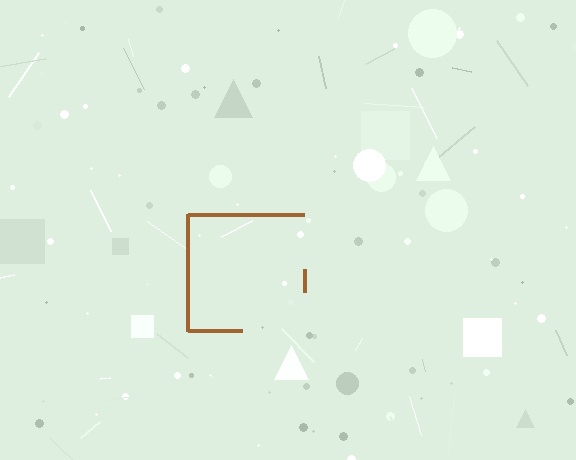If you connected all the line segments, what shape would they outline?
They would outline a square.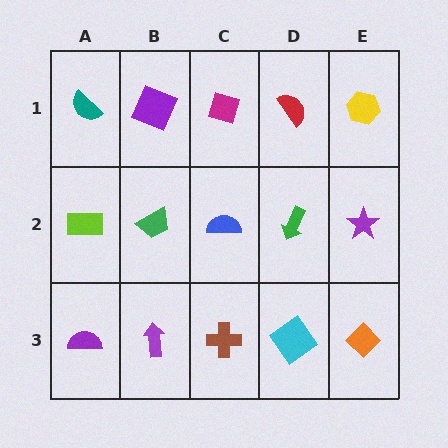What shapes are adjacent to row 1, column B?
A green trapezoid (row 2, column B), a teal semicircle (row 1, column A), a magenta diamond (row 1, column C).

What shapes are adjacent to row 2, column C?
A magenta diamond (row 1, column C), a brown cross (row 3, column C), a green trapezoid (row 2, column B), a green arrow (row 2, column D).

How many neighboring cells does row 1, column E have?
2.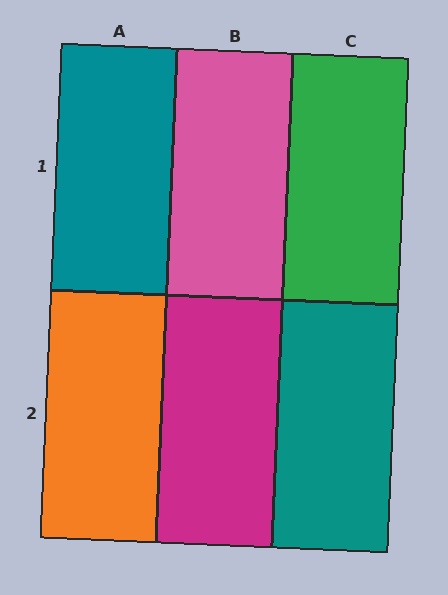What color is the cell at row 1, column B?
Pink.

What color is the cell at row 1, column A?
Teal.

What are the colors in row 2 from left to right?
Orange, magenta, teal.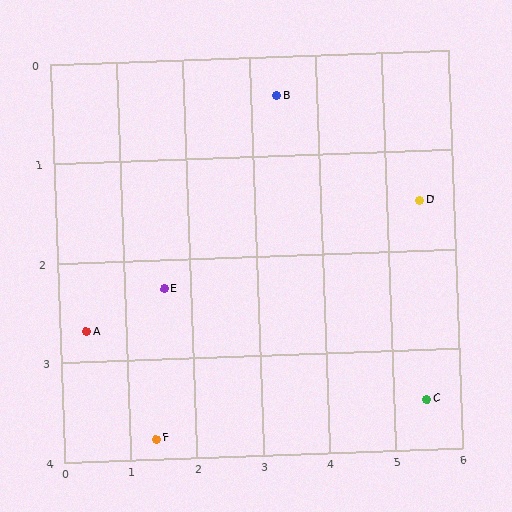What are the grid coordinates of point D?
Point D is at approximately (5.5, 1.5).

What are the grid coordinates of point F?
Point F is at approximately (1.4, 3.8).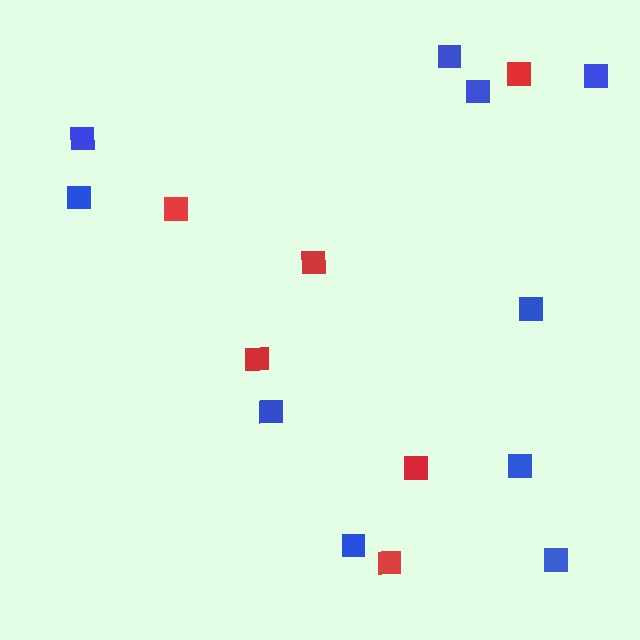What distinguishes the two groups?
There are 2 groups: one group of blue squares (10) and one group of red squares (6).